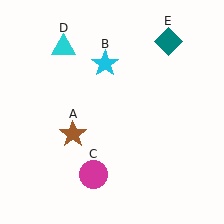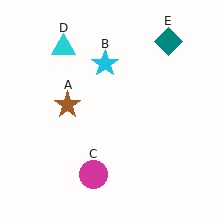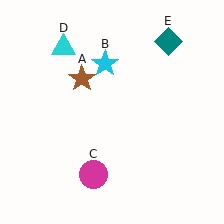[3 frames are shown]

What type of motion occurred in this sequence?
The brown star (object A) rotated clockwise around the center of the scene.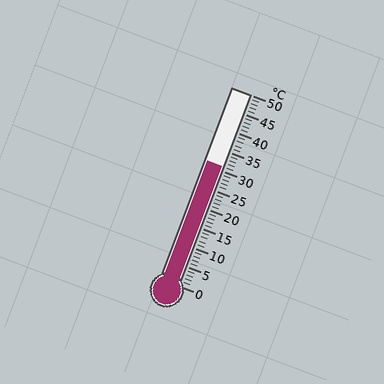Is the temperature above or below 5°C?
The temperature is above 5°C.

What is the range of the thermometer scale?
The thermometer scale ranges from 0°C to 50°C.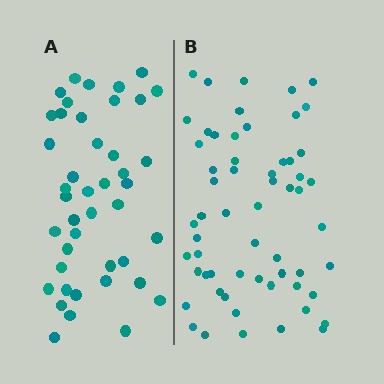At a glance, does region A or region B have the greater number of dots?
Region B (the right region) has more dots.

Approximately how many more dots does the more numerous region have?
Region B has approximately 15 more dots than region A.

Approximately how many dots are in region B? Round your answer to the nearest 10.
About 60 dots. (The exact count is 59, which rounds to 60.)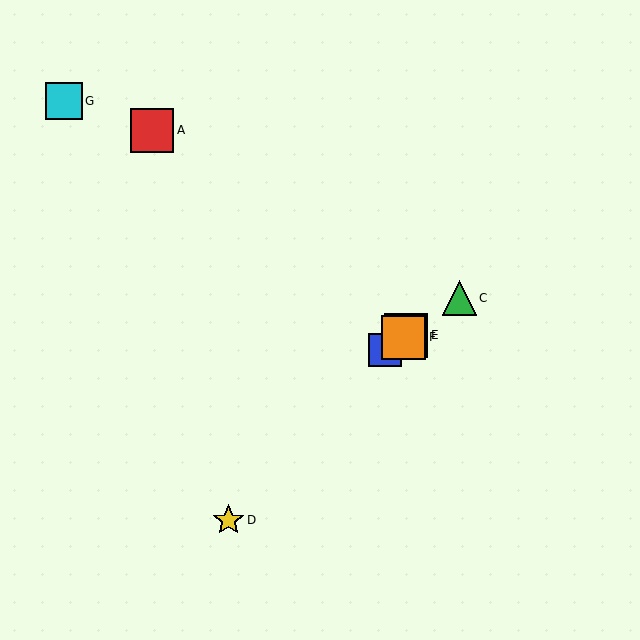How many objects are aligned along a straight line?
4 objects (B, C, E, F) are aligned along a straight line.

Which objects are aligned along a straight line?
Objects B, C, E, F are aligned along a straight line.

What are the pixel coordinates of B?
Object B is at (385, 350).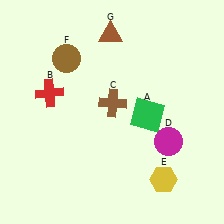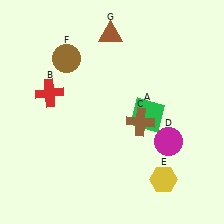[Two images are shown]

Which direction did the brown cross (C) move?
The brown cross (C) moved right.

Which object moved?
The brown cross (C) moved right.